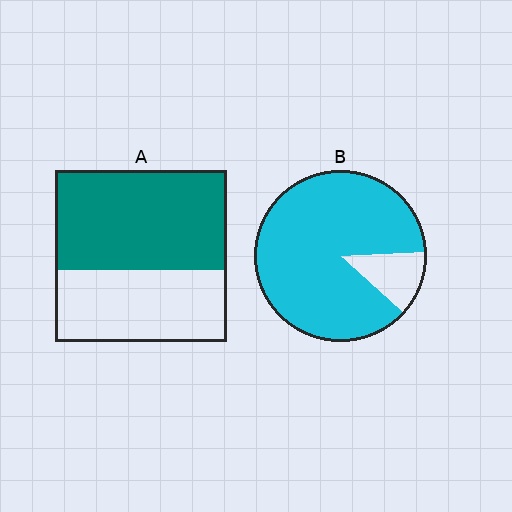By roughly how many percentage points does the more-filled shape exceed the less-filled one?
By roughly 30 percentage points (B over A).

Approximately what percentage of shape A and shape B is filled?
A is approximately 60% and B is approximately 90%.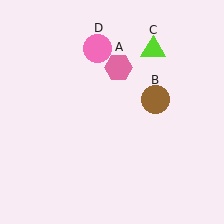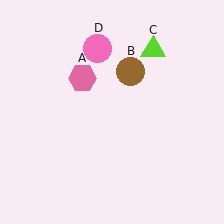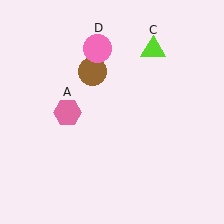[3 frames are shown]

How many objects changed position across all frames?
2 objects changed position: pink hexagon (object A), brown circle (object B).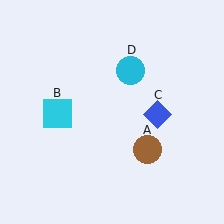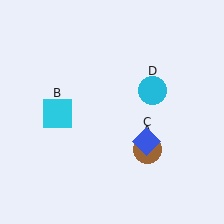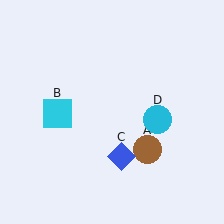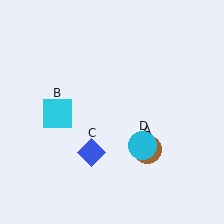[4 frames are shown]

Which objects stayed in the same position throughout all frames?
Brown circle (object A) and cyan square (object B) remained stationary.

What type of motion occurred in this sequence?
The blue diamond (object C), cyan circle (object D) rotated clockwise around the center of the scene.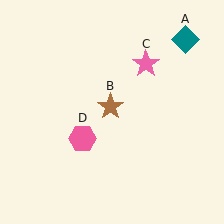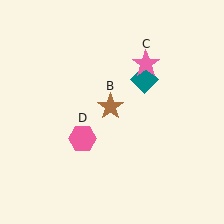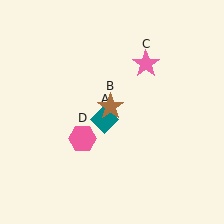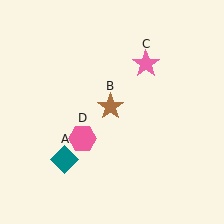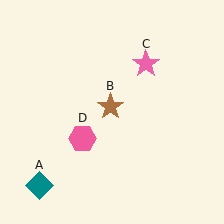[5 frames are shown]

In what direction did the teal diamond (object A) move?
The teal diamond (object A) moved down and to the left.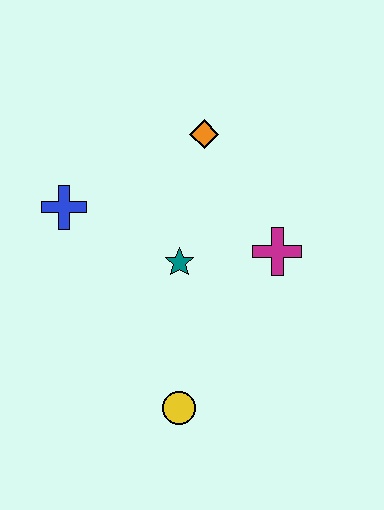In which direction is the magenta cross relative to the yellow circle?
The magenta cross is above the yellow circle.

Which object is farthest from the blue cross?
The yellow circle is farthest from the blue cross.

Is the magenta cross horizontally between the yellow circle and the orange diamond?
No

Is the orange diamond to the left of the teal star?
No